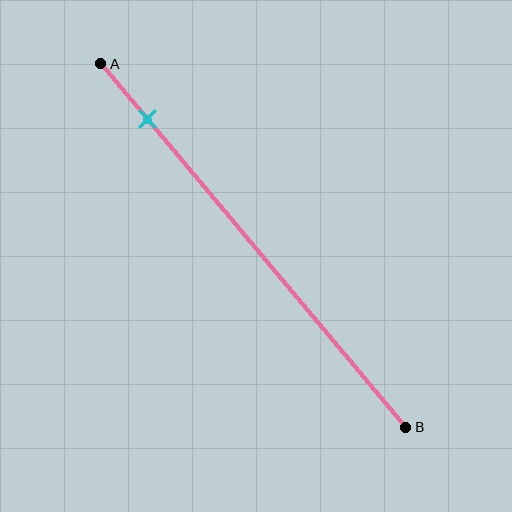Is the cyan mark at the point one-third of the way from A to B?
No, the mark is at about 15% from A, not at the 33% one-third point.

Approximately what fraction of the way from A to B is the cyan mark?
The cyan mark is approximately 15% of the way from A to B.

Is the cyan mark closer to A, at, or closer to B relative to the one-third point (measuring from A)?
The cyan mark is closer to point A than the one-third point of segment AB.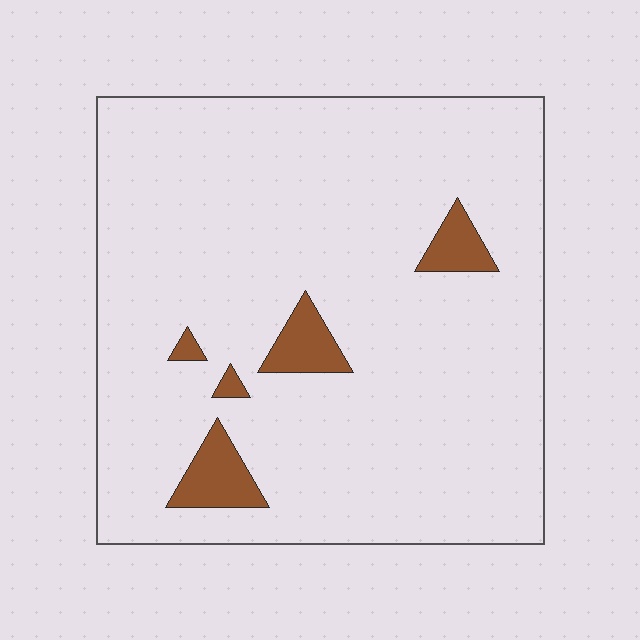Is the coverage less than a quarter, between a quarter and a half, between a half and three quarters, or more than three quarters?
Less than a quarter.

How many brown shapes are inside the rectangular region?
5.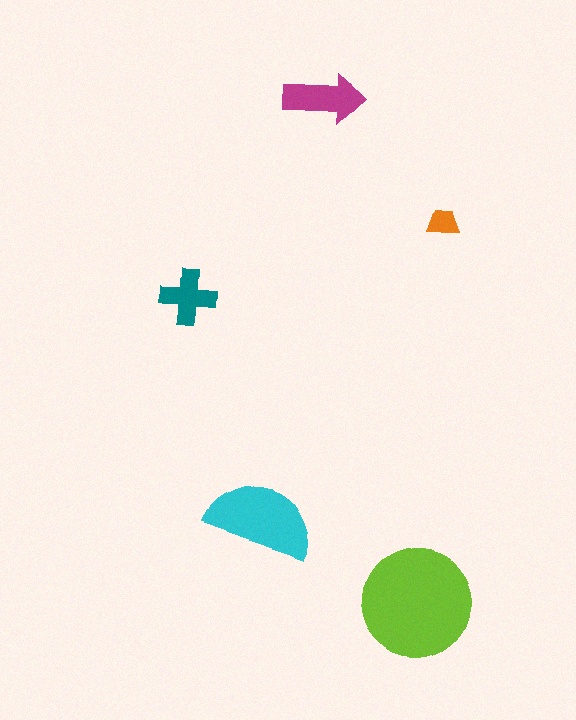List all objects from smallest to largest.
The orange trapezoid, the teal cross, the magenta arrow, the cyan semicircle, the lime circle.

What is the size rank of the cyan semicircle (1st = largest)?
2nd.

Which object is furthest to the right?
The orange trapezoid is rightmost.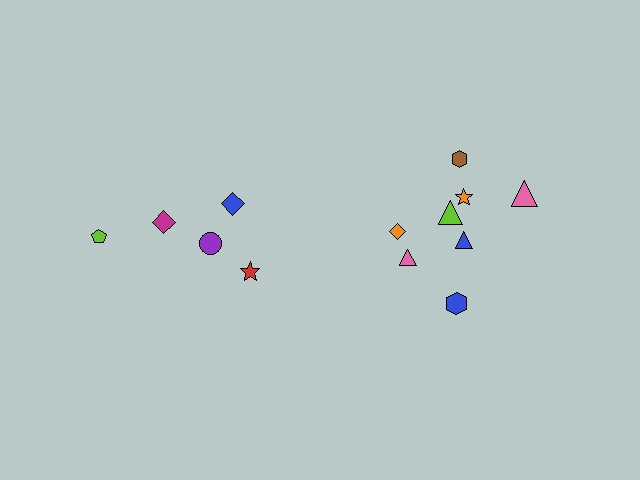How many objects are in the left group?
There are 5 objects.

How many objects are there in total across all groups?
There are 13 objects.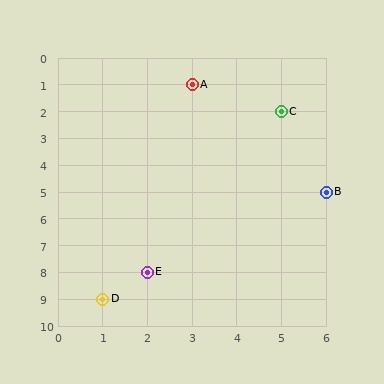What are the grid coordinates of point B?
Point B is at grid coordinates (6, 5).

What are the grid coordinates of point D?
Point D is at grid coordinates (1, 9).